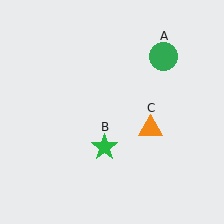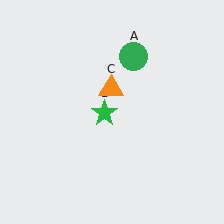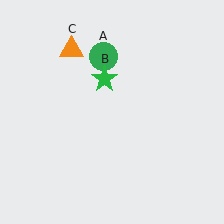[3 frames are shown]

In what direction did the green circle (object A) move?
The green circle (object A) moved left.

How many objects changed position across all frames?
3 objects changed position: green circle (object A), green star (object B), orange triangle (object C).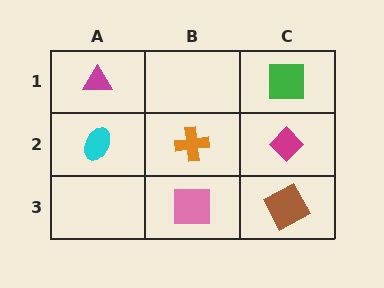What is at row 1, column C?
A green square.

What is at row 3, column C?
A brown square.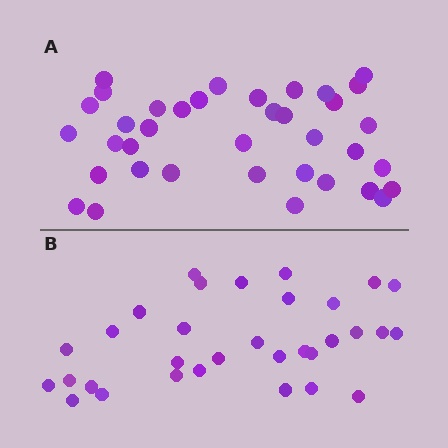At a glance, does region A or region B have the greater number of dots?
Region A (the top region) has more dots.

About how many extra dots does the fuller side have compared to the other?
Region A has about 5 more dots than region B.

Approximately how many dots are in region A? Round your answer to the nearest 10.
About 40 dots. (The exact count is 37, which rounds to 40.)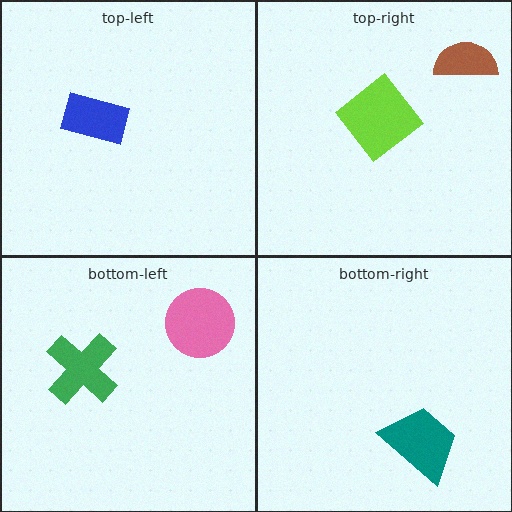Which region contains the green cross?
The bottom-left region.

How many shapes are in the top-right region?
2.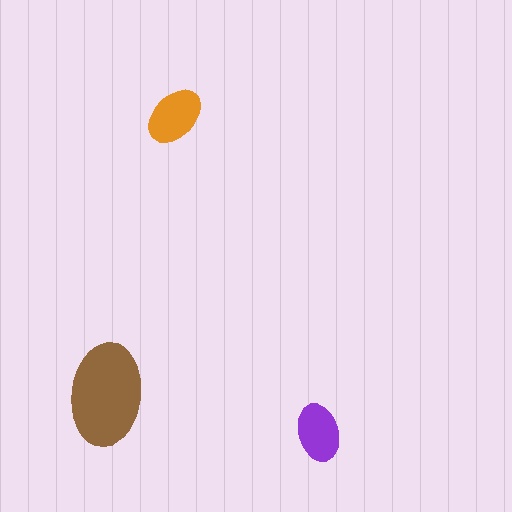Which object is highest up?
The orange ellipse is topmost.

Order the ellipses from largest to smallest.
the brown one, the orange one, the purple one.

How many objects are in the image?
There are 3 objects in the image.